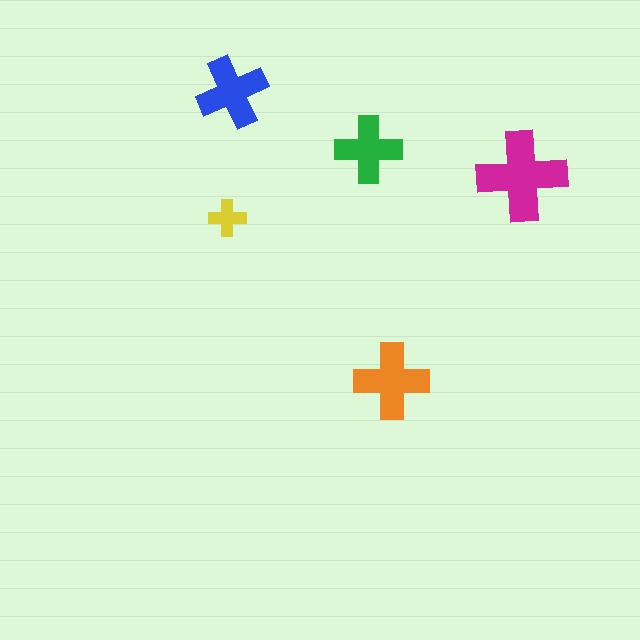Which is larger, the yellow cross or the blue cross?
The blue one.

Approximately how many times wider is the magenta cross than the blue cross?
About 1.5 times wider.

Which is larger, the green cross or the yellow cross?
The green one.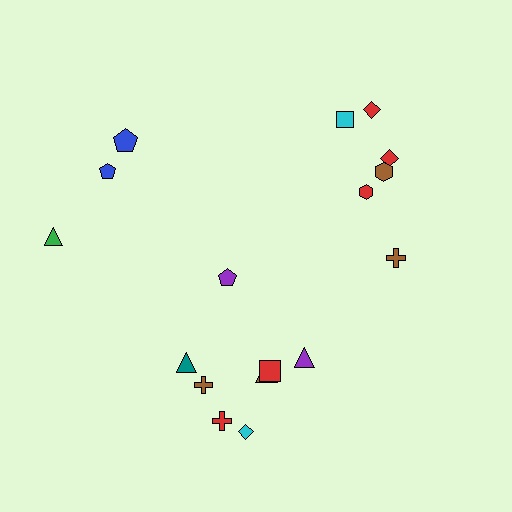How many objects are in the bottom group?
There are 8 objects.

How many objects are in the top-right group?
There are 6 objects.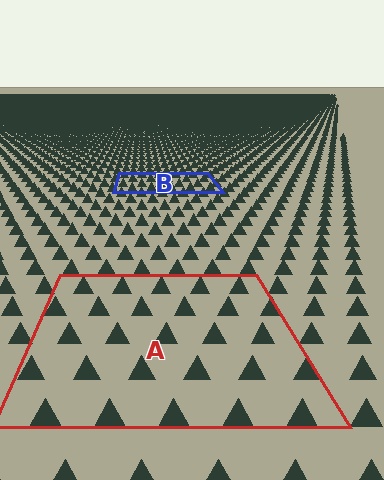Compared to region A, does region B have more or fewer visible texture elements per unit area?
Region B has more texture elements per unit area — they are packed more densely because it is farther away.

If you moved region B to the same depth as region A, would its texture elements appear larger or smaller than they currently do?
They would appear larger. At a closer depth, the same texture elements are projected at a bigger on-screen size.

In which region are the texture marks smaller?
The texture marks are smaller in region B, because it is farther away.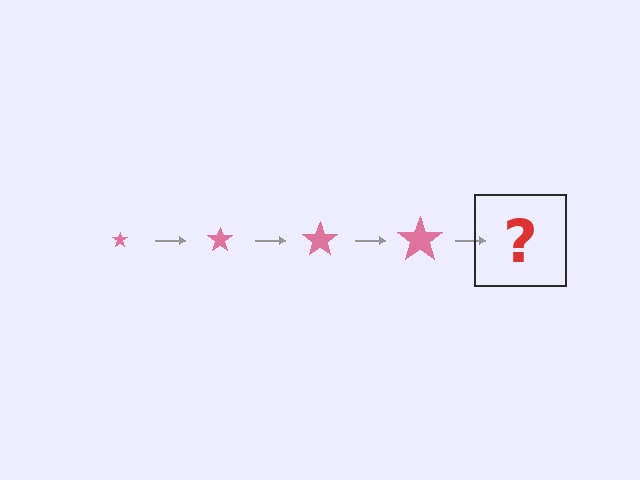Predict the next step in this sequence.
The next step is a pink star, larger than the previous one.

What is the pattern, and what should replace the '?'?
The pattern is that the star gets progressively larger each step. The '?' should be a pink star, larger than the previous one.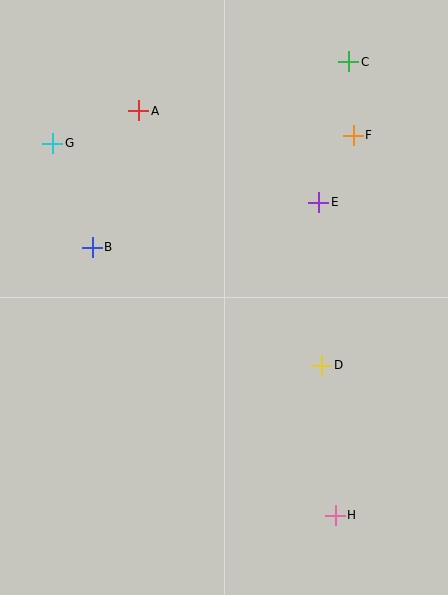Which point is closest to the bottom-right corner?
Point H is closest to the bottom-right corner.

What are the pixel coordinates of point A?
Point A is at (139, 111).